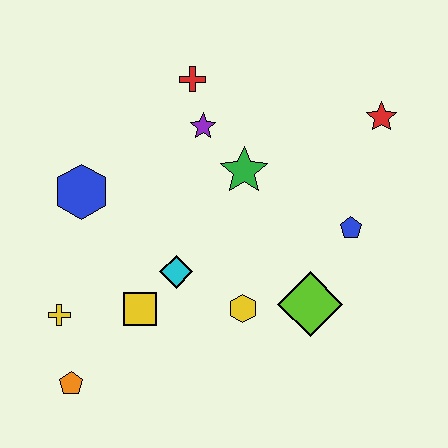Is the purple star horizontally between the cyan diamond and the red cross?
No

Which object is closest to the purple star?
The red cross is closest to the purple star.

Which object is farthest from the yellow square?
The red star is farthest from the yellow square.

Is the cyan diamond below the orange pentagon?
No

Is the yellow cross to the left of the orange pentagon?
Yes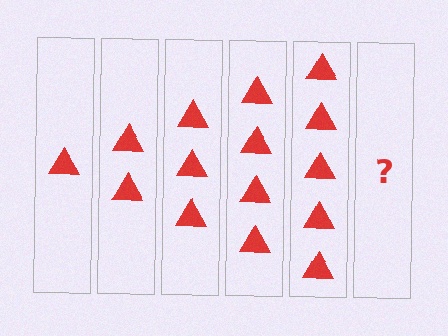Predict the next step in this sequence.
The next step is 6 triangles.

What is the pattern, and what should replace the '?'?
The pattern is that each step adds one more triangle. The '?' should be 6 triangles.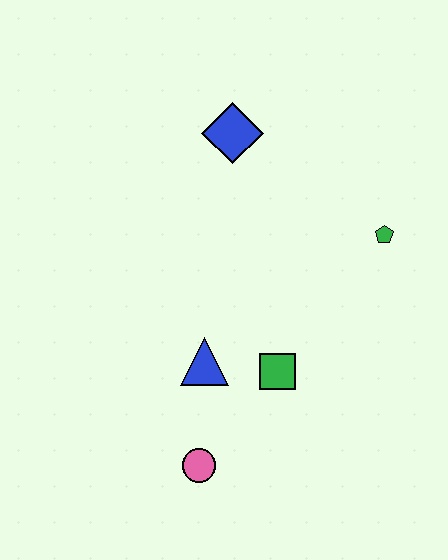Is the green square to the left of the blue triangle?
No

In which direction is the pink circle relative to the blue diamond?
The pink circle is below the blue diamond.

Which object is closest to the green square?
The blue triangle is closest to the green square.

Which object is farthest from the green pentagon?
The pink circle is farthest from the green pentagon.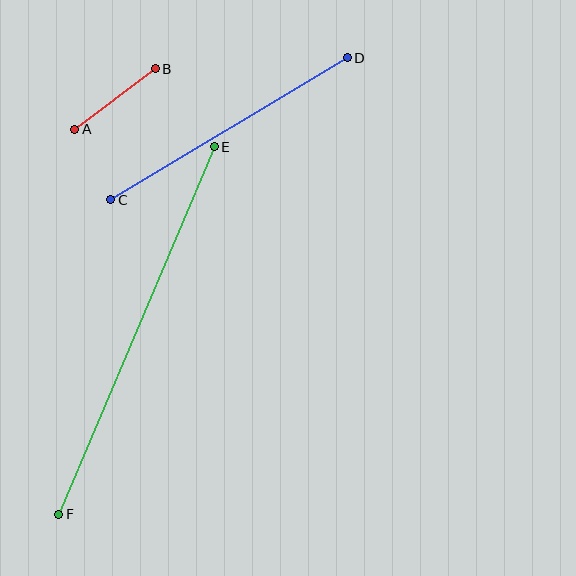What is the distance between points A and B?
The distance is approximately 101 pixels.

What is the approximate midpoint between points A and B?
The midpoint is at approximately (115, 99) pixels.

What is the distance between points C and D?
The distance is approximately 276 pixels.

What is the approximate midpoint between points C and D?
The midpoint is at approximately (229, 129) pixels.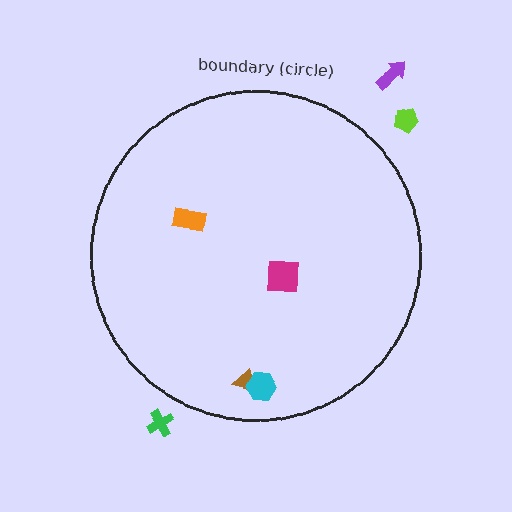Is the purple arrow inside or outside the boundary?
Outside.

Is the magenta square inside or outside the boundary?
Inside.